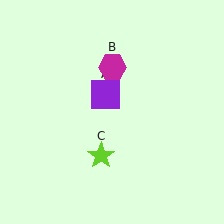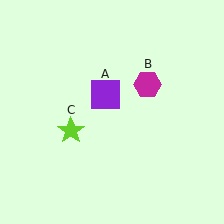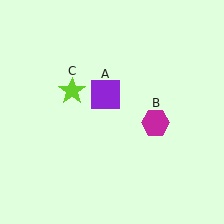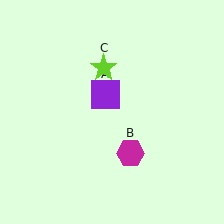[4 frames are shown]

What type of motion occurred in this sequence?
The magenta hexagon (object B), lime star (object C) rotated clockwise around the center of the scene.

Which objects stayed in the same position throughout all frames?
Purple square (object A) remained stationary.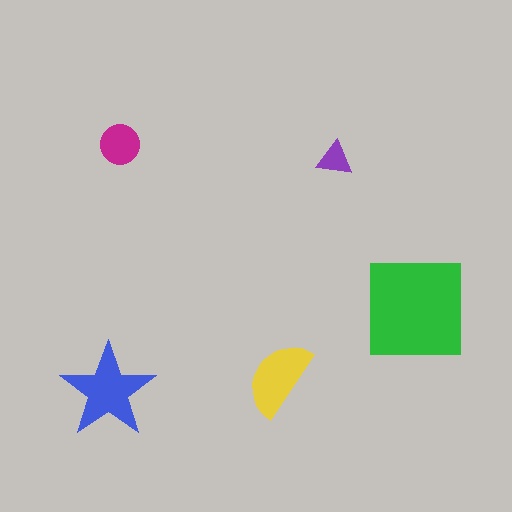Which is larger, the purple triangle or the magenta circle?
The magenta circle.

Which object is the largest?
The green square.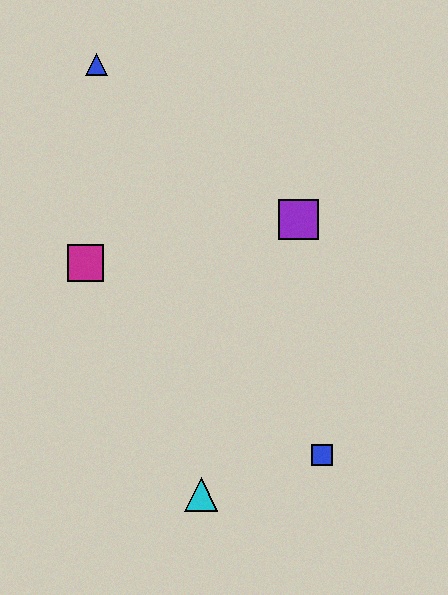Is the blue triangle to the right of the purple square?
No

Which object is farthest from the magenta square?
The blue square is farthest from the magenta square.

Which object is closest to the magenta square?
The blue triangle is closest to the magenta square.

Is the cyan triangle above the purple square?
No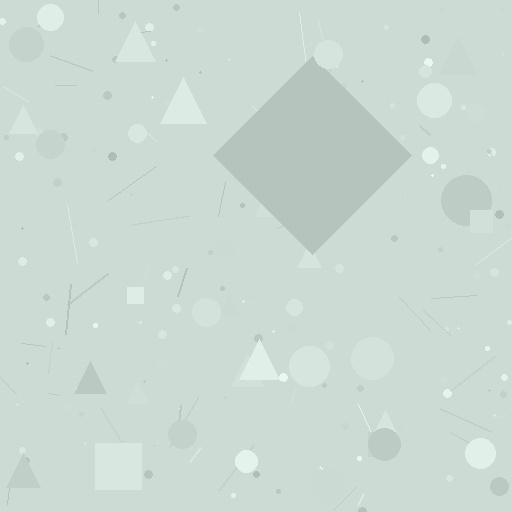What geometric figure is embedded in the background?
A diamond is embedded in the background.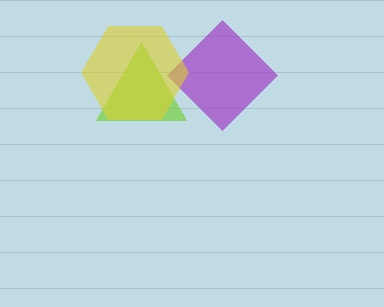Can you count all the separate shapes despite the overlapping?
Yes, there are 3 separate shapes.